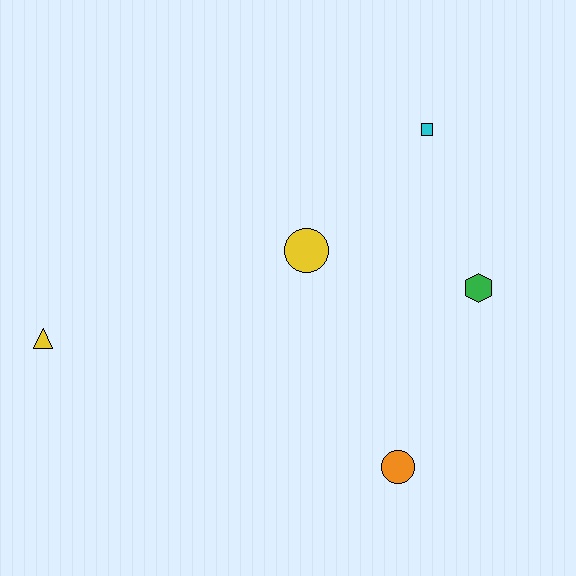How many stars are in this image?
There are no stars.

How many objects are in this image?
There are 5 objects.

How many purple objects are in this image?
There are no purple objects.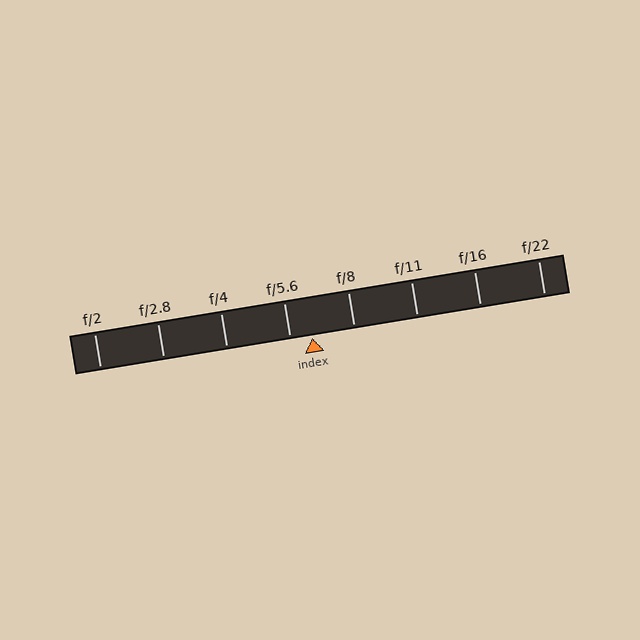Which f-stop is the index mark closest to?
The index mark is closest to f/5.6.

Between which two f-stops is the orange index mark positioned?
The index mark is between f/5.6 and f/8.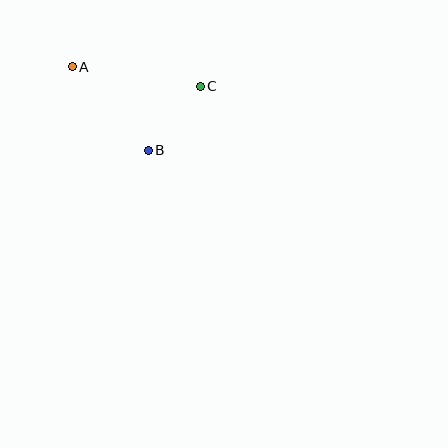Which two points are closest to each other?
Points B and C are closest to each other.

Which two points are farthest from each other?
Points A and C are farthest from each other.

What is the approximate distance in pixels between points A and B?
The distance between A and B is approximately 113 pixels.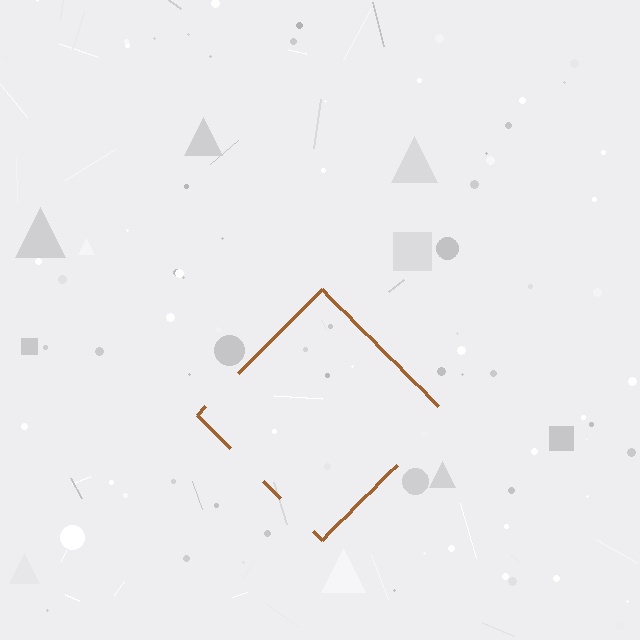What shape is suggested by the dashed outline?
The dashed outline suggests a diamond.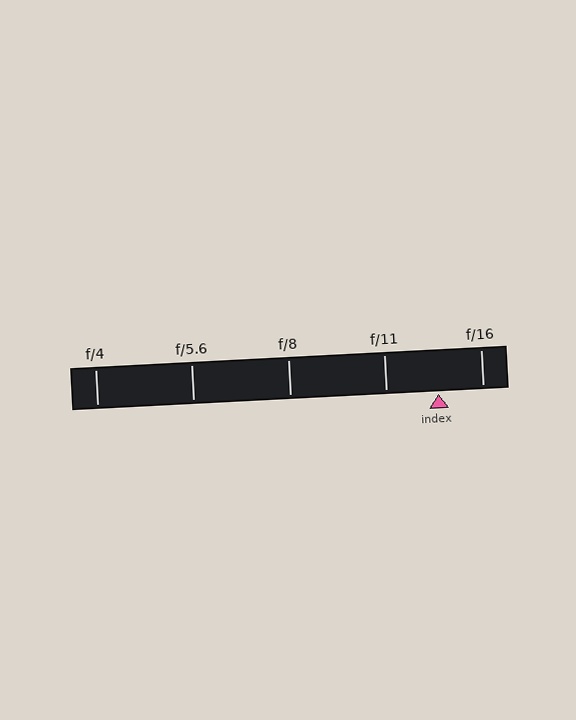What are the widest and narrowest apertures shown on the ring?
The widest aperture shown is f/4 and the narrowest is f/16.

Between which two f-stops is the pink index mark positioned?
The index mark is between f/11 and f/16.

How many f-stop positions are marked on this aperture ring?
There are 5 f-stop positions marked.